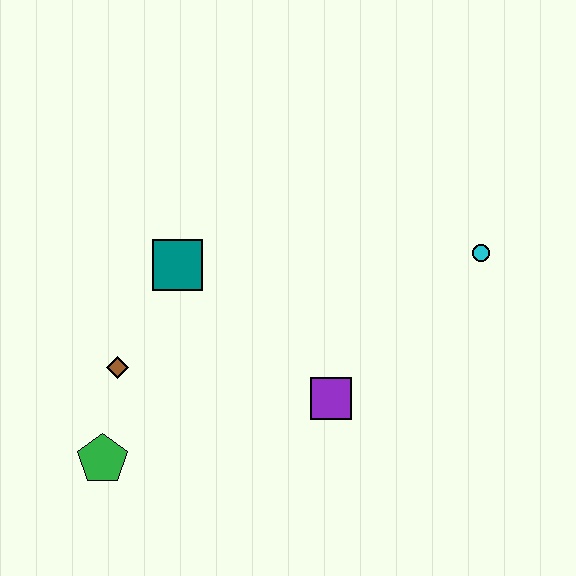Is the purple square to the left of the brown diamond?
No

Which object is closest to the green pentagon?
The brown diamond is closest to the green pentagon.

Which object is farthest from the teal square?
The cyan circle is farthest from the teal square.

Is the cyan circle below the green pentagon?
No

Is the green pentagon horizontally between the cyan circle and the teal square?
No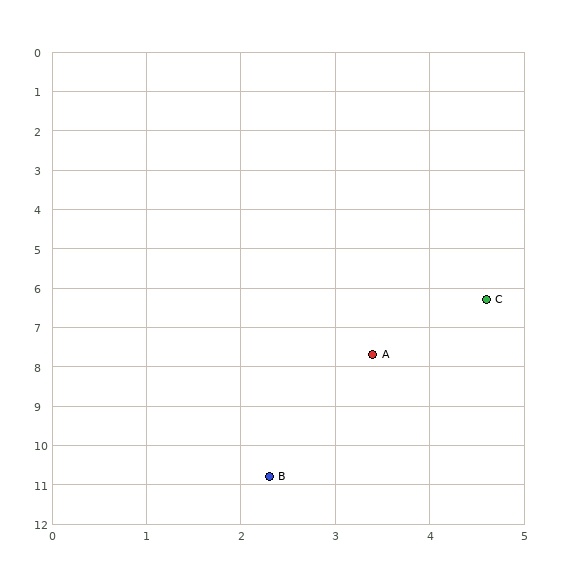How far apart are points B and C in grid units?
Points B and C are about 5.1 grid units apart.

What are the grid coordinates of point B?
Point B is at approximately (2.3, 10.8).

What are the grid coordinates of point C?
Point C is at approximately (4.6, 6.3).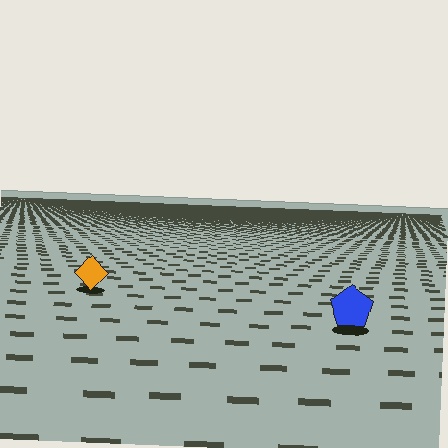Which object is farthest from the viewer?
The orange diamond is farthest from the viewer. It appears smaller and the ground texture around it is denser.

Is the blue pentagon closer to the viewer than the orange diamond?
Yes. The blue pentagon is closer — you can tell from the texture gradient: the ground texture is coarser near it.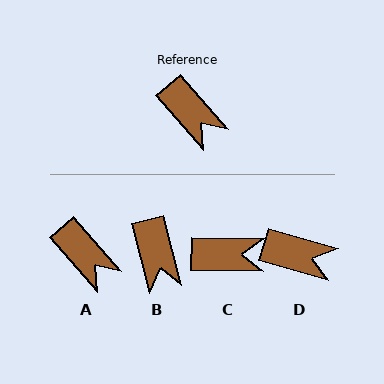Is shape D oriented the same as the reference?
No, it is off by about 33 degrees.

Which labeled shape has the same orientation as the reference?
A.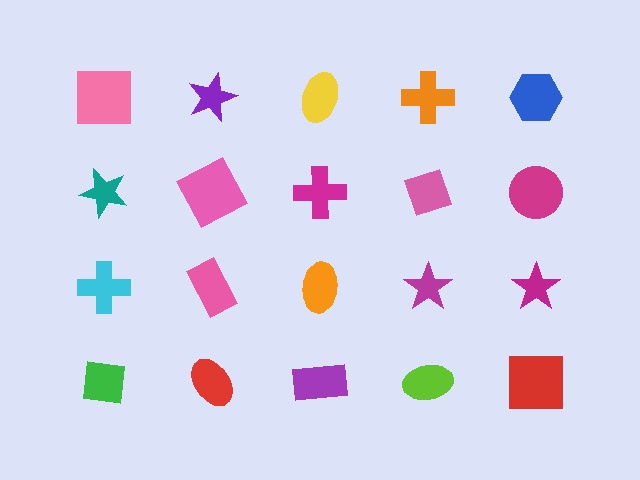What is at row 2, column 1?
A teal star.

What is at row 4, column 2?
A red ellipse.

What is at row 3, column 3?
An orange ellipse.